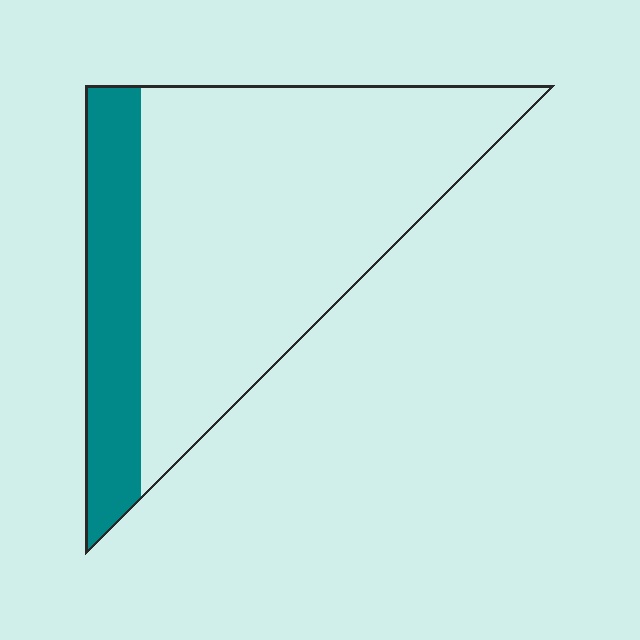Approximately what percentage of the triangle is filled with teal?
Approximately 20%.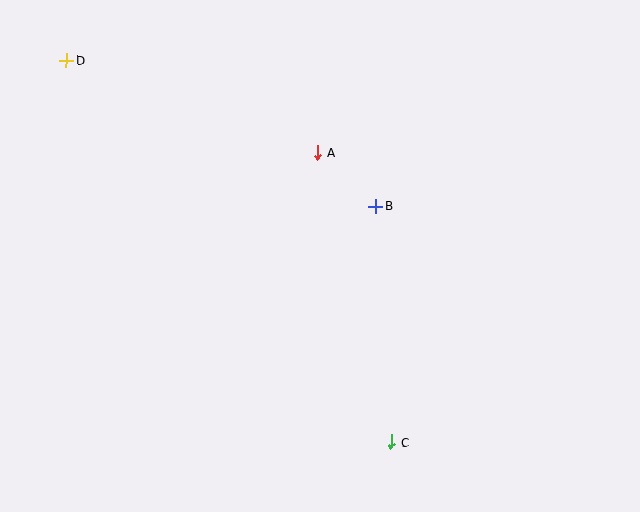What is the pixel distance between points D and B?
The distance between D and B is 342 pixels.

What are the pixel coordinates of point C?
Point C is at (391, 442).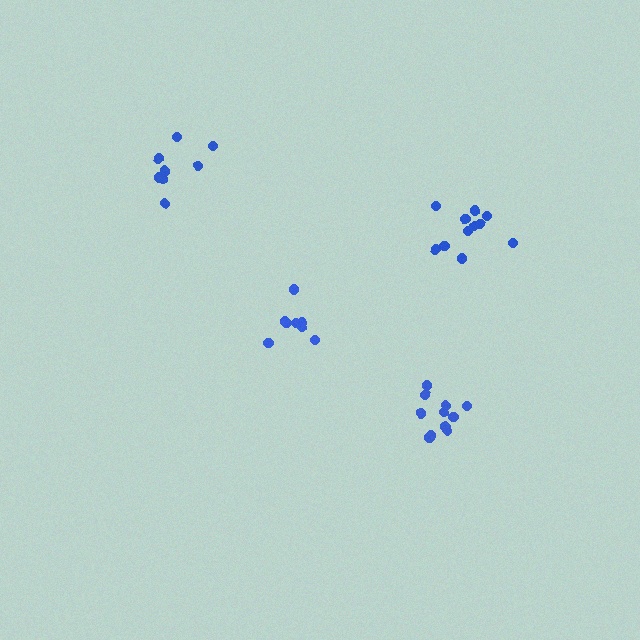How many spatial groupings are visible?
There are 4 spatial groupings.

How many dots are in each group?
Group 1: 11 dots, Group 2: 11 dots, Group 3: 8 dots, Group 4: 8 dots (38 total).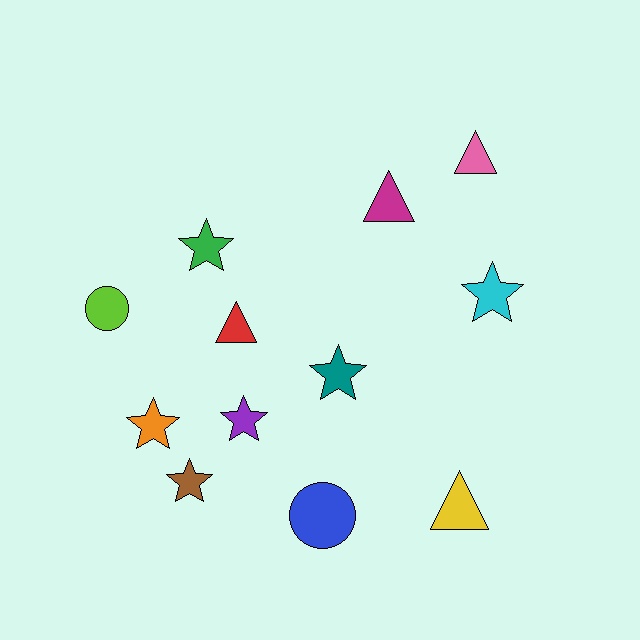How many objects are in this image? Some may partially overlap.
There are 12 objects.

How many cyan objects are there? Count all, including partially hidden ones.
There is 1 cyan object.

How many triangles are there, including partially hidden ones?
There are 4 triangles.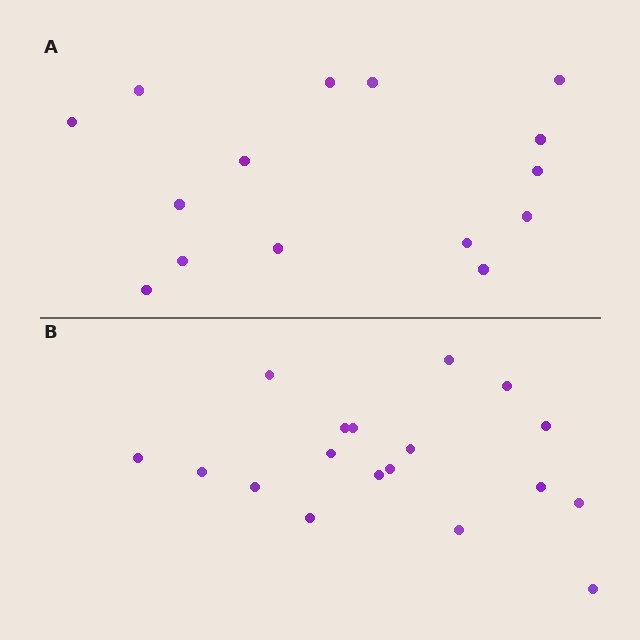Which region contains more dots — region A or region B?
Region B (the bottom region) has more dots.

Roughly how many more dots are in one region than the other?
Region B has just a few more — roughly 2 or 3 more dots than region A.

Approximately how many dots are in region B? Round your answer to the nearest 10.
About 20 dots. (The exact count is 18, which rounds to 20.)